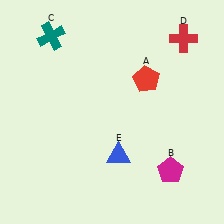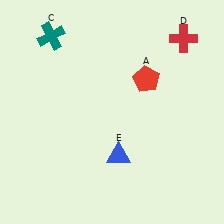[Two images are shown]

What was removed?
The magenta pentagon (B) was removed in Image 2.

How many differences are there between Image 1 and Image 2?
There is 1 difference between the two images.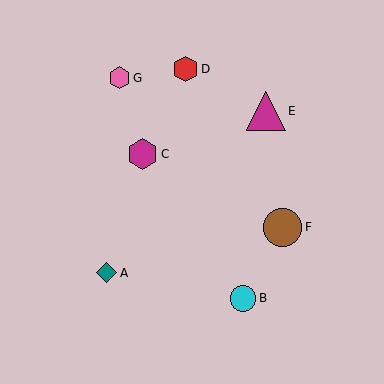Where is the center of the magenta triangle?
The center of the magenta triangle is at (266, 111).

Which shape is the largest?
The magenta triangle (labeled E) is the largest.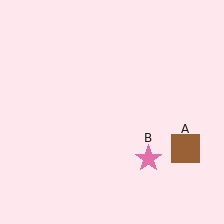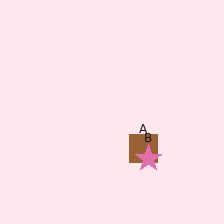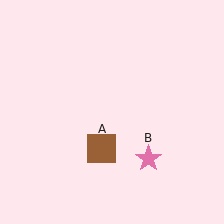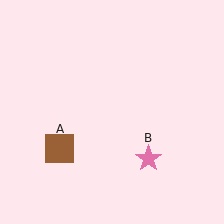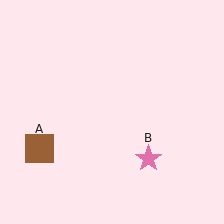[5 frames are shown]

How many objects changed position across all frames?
1 object changed position: brown square (object A).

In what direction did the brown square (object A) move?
The brown square (object A) moved left.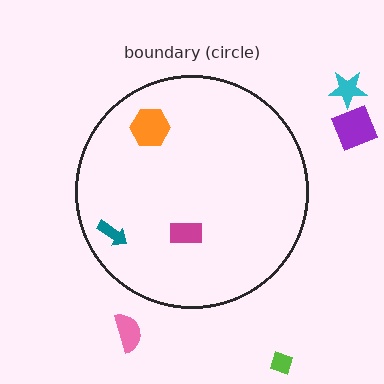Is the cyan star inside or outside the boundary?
Outside.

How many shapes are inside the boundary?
3 inside, 4 outside.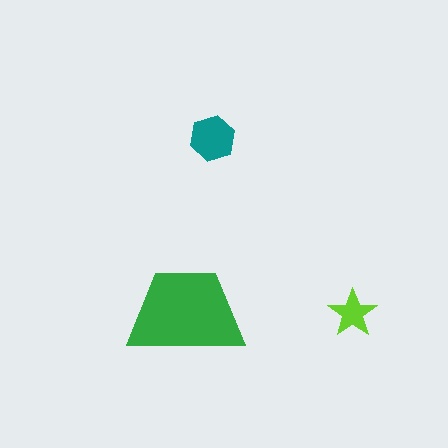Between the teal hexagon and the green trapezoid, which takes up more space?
The green trapezoid.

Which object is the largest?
The green trapezoid.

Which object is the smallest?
The lime star.